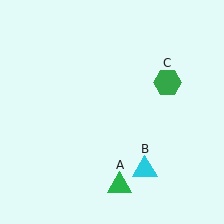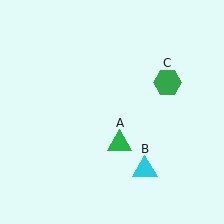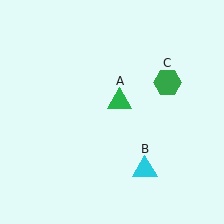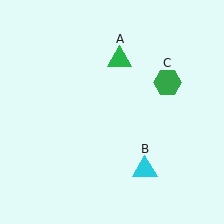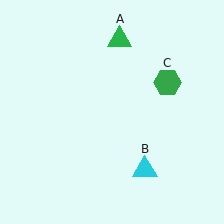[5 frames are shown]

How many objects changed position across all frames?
1 object changed position: green triangle (object A).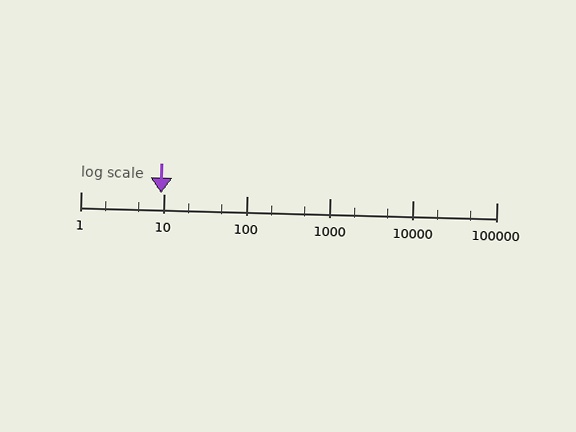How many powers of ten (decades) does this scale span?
The scale spans 5 decades, from 1 to 100000.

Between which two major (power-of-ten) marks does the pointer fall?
The pointer is between 1 and 10.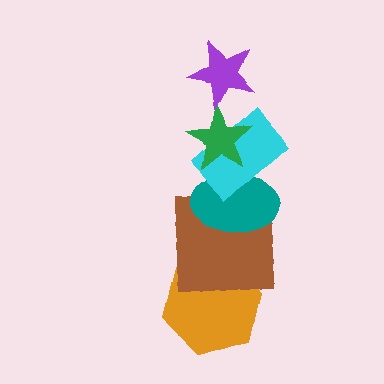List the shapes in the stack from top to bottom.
From top to bottom: the purple star, the green star, the cyan rectangle, the teal ellipse, the brown square, the orange hexagon.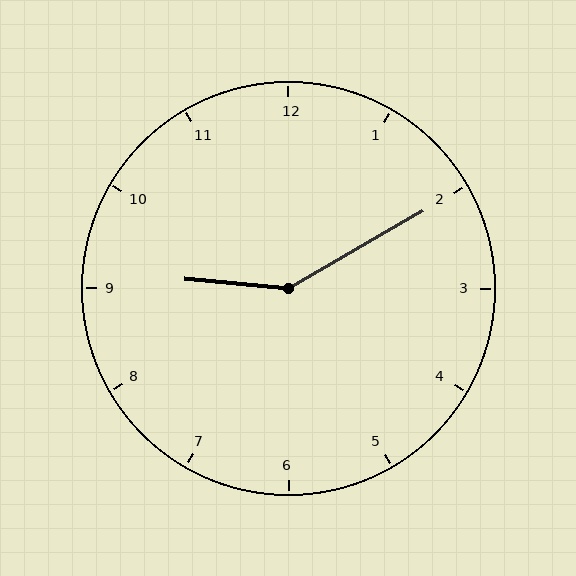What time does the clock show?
9:10.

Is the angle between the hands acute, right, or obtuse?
It is obtuse.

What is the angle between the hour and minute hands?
Approximately 145 degrees.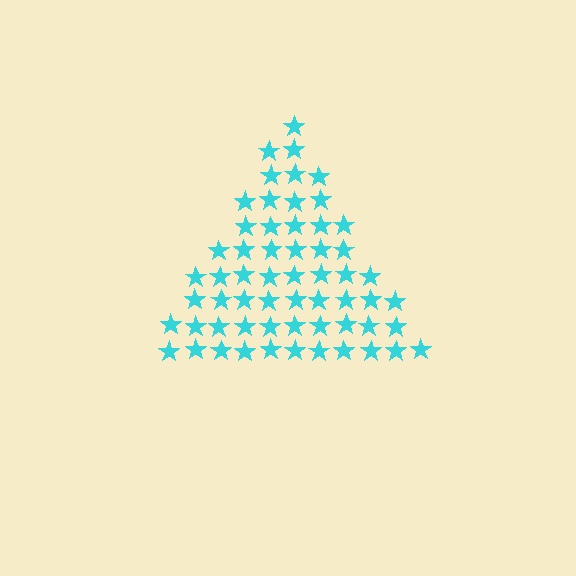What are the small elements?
The small elements are stars.